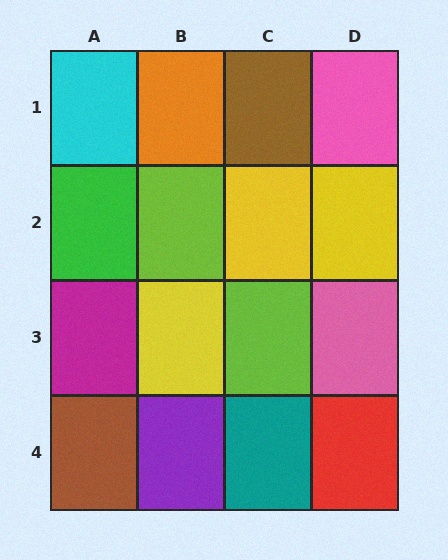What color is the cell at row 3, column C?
Lime.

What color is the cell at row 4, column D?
Red.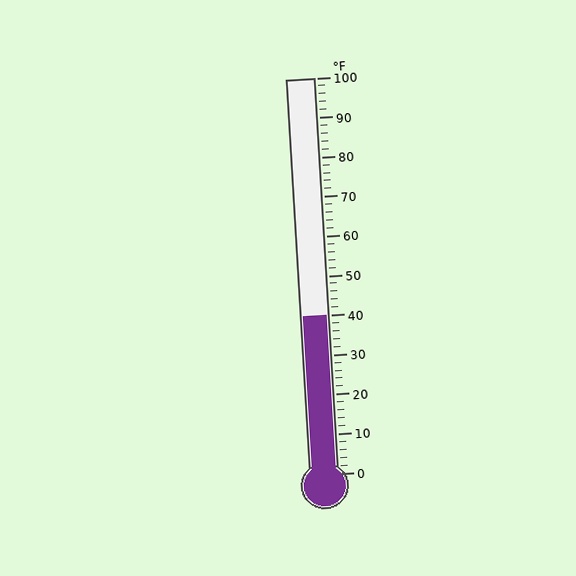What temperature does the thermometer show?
The thermometer shows approximately 40°F.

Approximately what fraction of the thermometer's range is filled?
The thermometer is filled to approximately 40% of its range.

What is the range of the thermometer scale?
The thermometer scale ranges from 0°F to 100°F.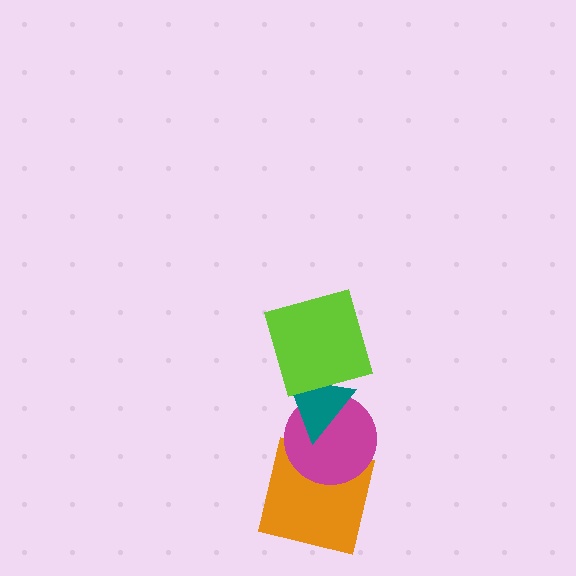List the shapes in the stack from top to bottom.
From top to bottom: the lime square, the teal triangle, the magenta circle, the orange square.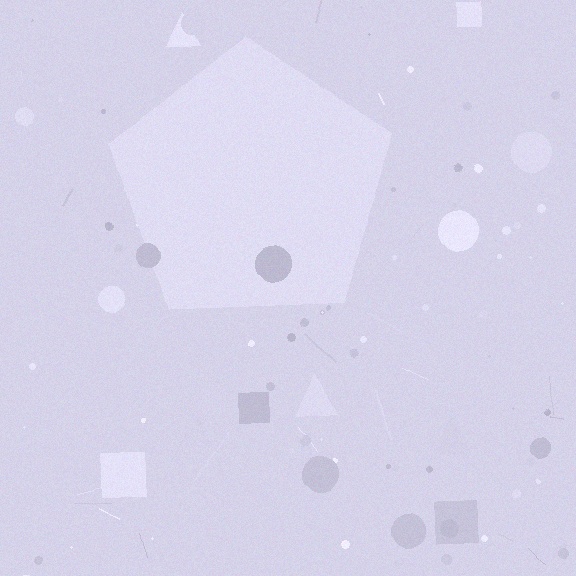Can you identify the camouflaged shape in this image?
The camouflaged shape is a pentagon.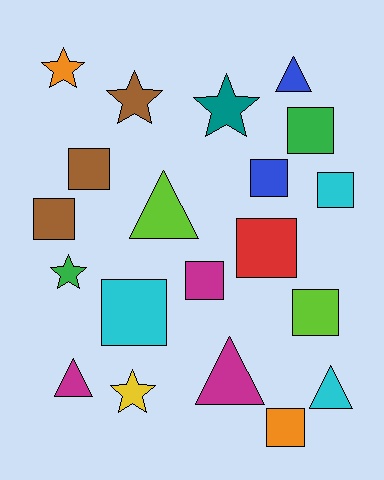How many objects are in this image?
There are 20 objects.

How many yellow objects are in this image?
There is 1 yellow object.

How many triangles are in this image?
There are 5 triangles.